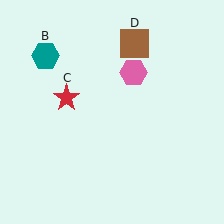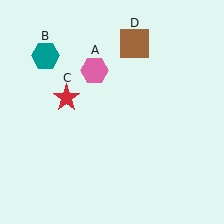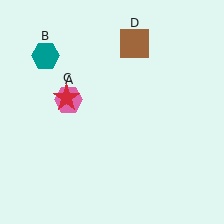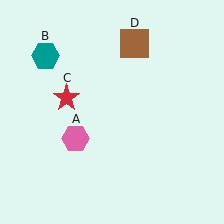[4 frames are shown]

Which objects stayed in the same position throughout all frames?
Teal hexagon (object B) and red star (object C) and brown square (object D) remained stationary.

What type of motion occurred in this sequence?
The pink hexagon (object A) rotated counterclockwise around the center of the scene.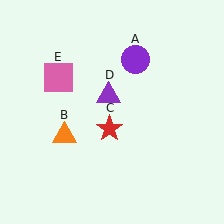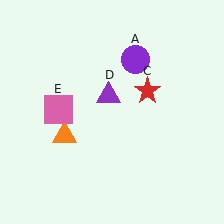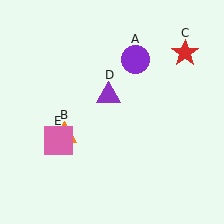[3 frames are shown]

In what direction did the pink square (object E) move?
The pink square (object E) moved down.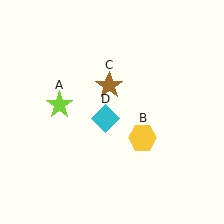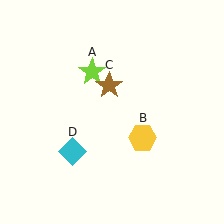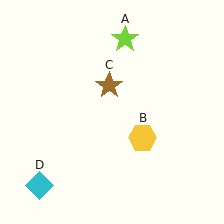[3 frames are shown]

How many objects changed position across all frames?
2 objects changed position: lime star (object A), cyan diamond (object D).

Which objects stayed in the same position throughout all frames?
Yellow hexagon (object B) and brown star (object C) remained stationary.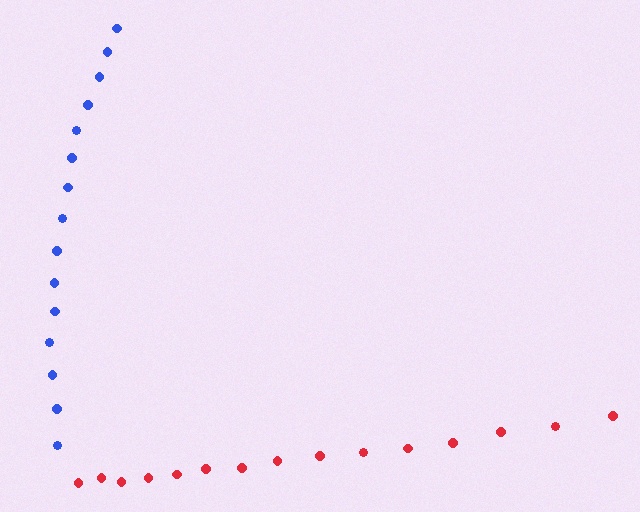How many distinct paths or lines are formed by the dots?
There are 2 distinct paths.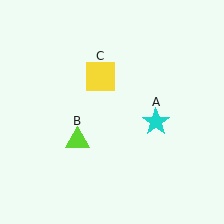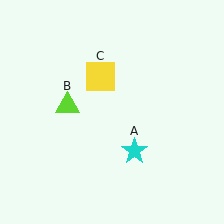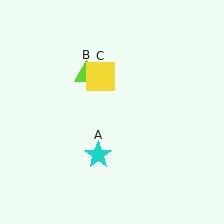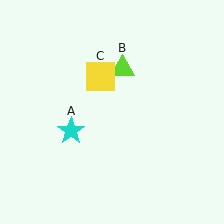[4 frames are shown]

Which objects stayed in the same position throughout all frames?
Yellow square (object C) remained stationary.